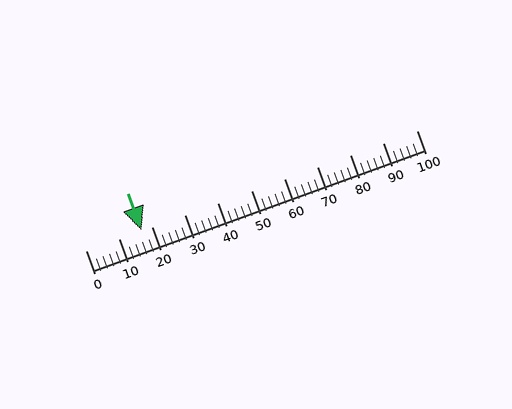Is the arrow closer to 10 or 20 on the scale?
The arrow is closer to 20.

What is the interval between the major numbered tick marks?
The major tick marks are spaced 10 units apart.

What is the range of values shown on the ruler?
The ruler shows values from 0 to 100.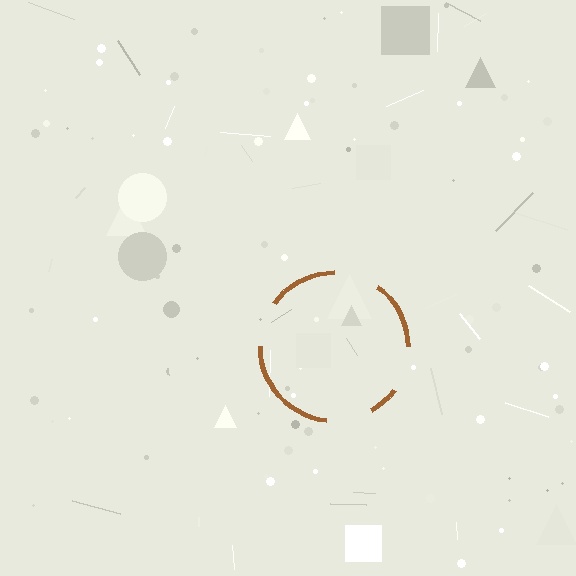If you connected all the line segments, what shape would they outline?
They would outline a circle.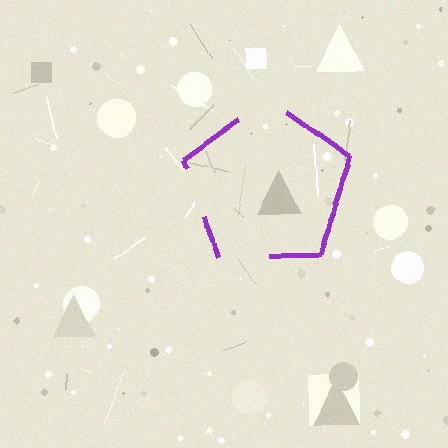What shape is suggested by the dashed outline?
The dashed outline suggests a pentagon.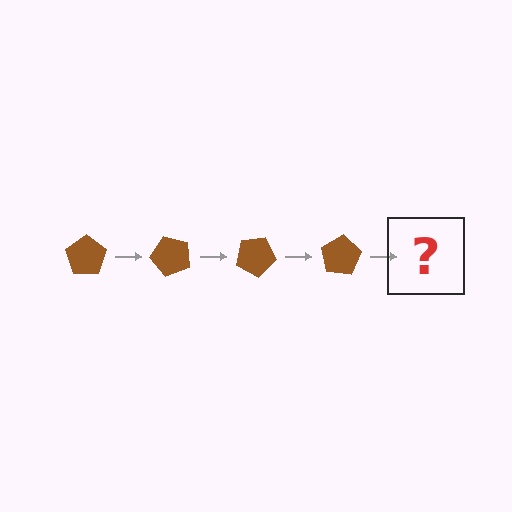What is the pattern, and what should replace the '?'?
The pattern is that the pentagon rotates 50 degrees each step. The '?' should be a brown pentagon rotated 200 degrees.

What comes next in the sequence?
The next element should be a brown pentagon rotated 200 degrees.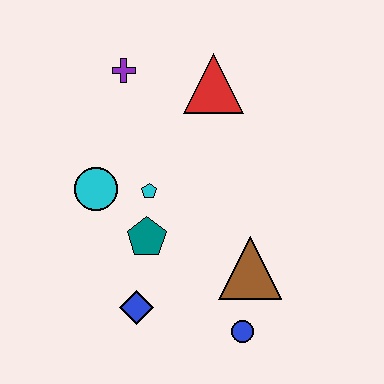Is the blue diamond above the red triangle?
No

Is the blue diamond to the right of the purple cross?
Yes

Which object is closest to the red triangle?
The purple cross is closest to the red triangle.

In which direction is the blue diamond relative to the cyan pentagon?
The blue diamond is below the cyan pentagon.